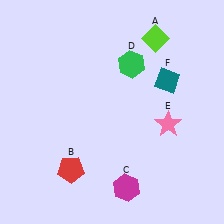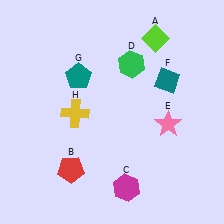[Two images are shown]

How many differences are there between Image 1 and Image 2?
There are 2 differences between the two images.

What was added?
A teal pentagon (G), a yellow cross (H) were added in Image 2.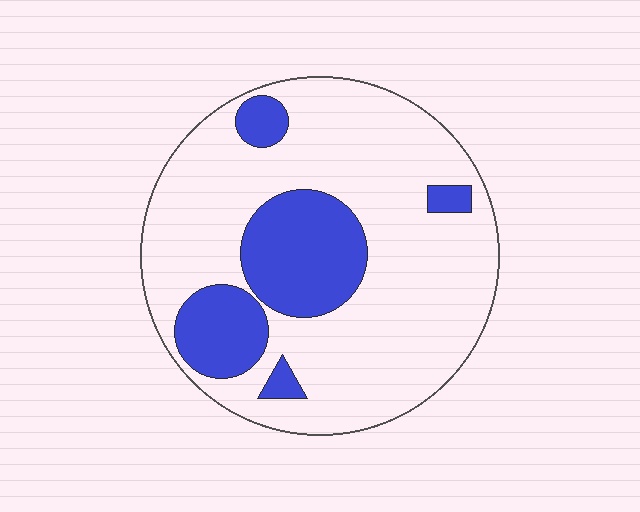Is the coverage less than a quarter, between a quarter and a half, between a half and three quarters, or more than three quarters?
Less than a quarter.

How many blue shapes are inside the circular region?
5.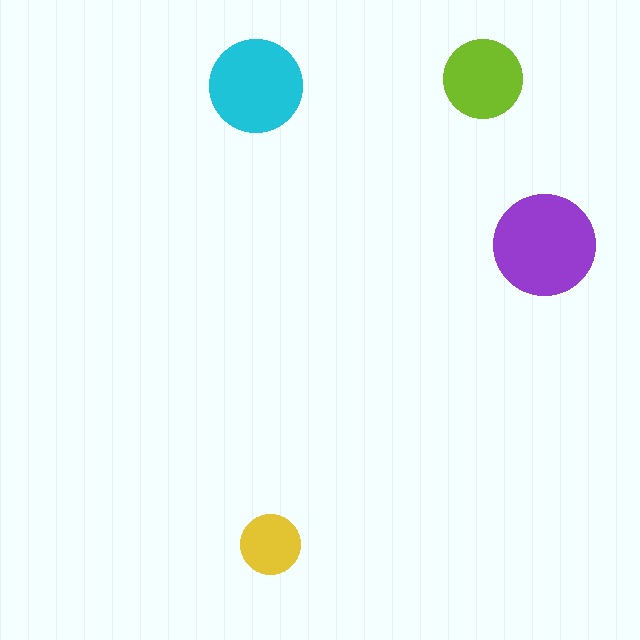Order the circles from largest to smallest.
the purple one, the cyan one, the lime one, the yellow one.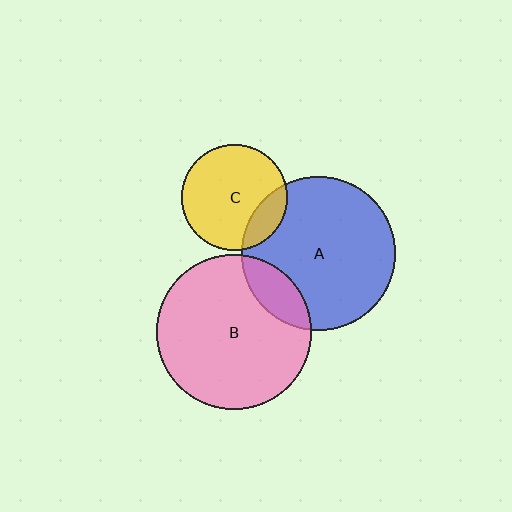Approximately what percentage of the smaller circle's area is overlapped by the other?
Approximately 15%.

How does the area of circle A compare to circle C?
Approximately 2.1 times.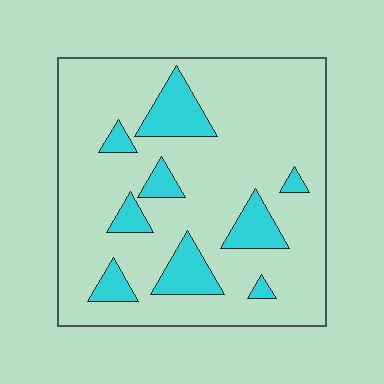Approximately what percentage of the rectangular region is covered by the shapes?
Approximately 15%.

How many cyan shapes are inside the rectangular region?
9.